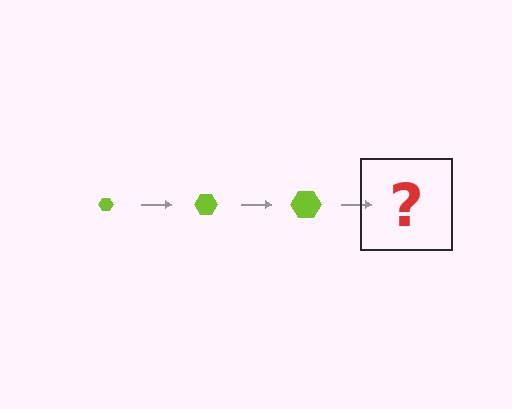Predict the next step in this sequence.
The next step is a lime hexagon, larger than the previous one.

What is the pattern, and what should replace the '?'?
The pattern is that the hexagon gets progressively larger each step. The '?' should be a lime hexagon, larger than the previous one.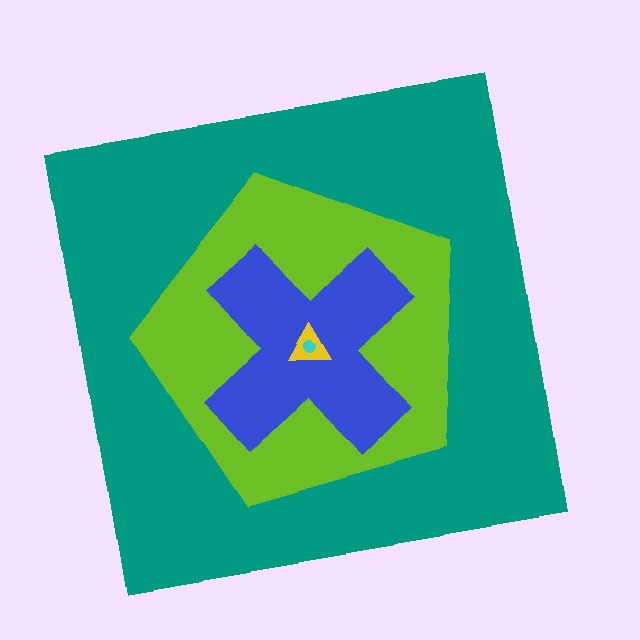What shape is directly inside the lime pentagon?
The blue cross.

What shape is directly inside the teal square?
The lime pentagon.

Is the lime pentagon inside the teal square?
Yes.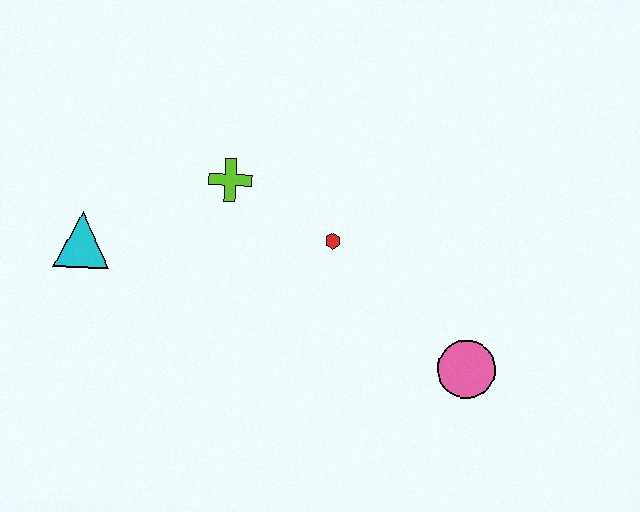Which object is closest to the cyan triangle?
The lime cross is closest to the cyan triangle.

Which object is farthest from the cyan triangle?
The pink circle is farthest from the cyan triangle.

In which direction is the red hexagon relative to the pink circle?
The red hexagon is to the left of the pink circle.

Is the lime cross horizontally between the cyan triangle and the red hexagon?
Yes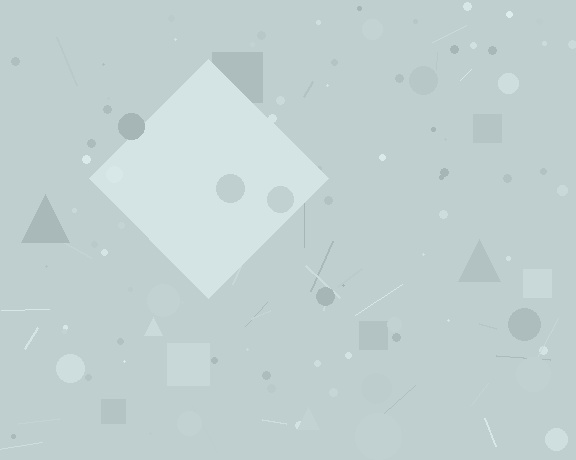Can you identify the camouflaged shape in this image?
The camouflaged shape is a diamond.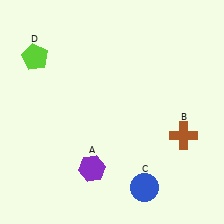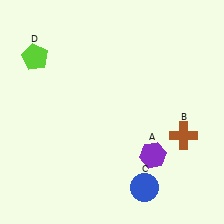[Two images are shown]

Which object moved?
The purple hexagon (A) moved right.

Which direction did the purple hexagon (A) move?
The purple hexagon (A) moved right.